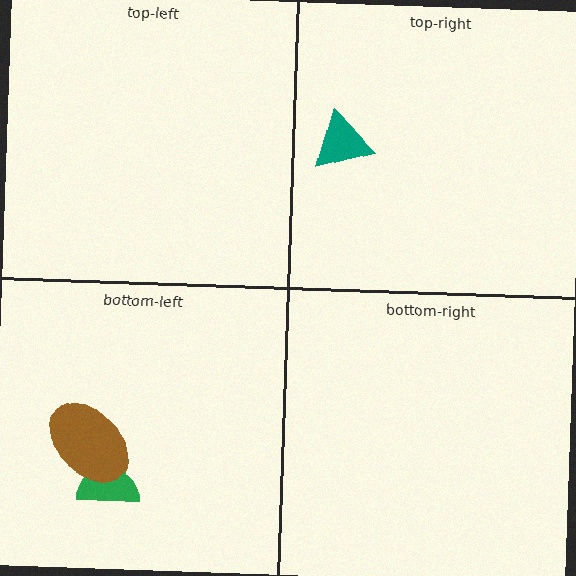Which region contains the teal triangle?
The top-right region.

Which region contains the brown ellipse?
The bottom-left region.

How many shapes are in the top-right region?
1.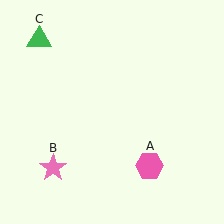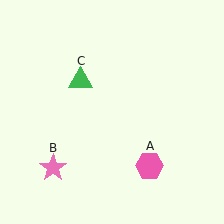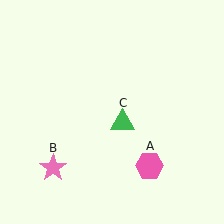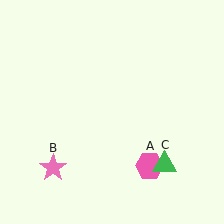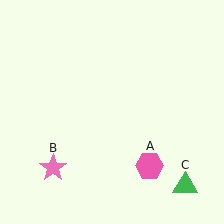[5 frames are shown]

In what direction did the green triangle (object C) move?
The green triangle (object C) moved down and to the right.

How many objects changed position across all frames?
1 object changed position: green triangle (object C).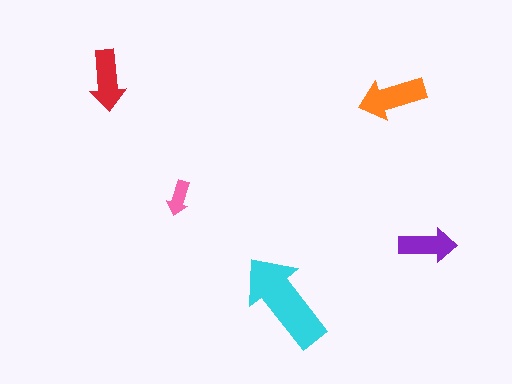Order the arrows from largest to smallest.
the cyan one, the orange one, the red one, the purple one, the pink one.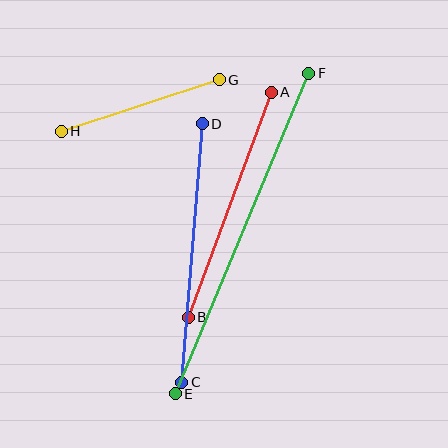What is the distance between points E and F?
The distance is approximately 347 pixels.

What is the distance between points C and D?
The distance is approximately 259 pixels.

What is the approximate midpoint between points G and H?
The midpoint is at approximately (140, 105) pixels.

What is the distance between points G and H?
The distance is approximately 166 pixels.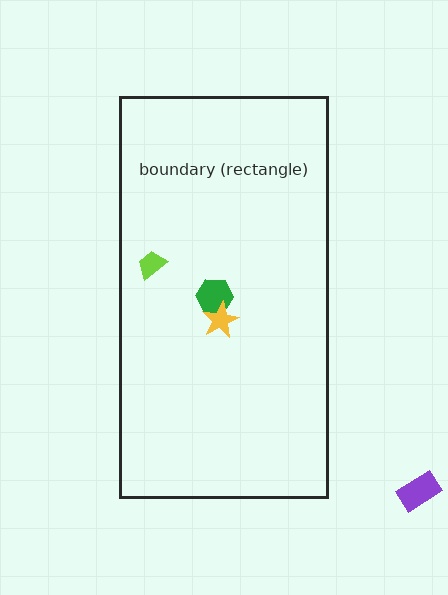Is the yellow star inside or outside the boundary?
Inside.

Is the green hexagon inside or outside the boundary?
Inside.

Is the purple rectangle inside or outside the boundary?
Outside.